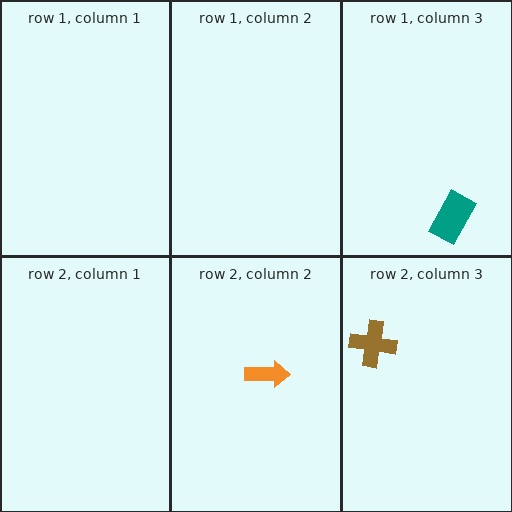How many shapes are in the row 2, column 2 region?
1.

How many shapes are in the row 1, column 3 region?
1.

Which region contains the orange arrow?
The row 2, column 2 region.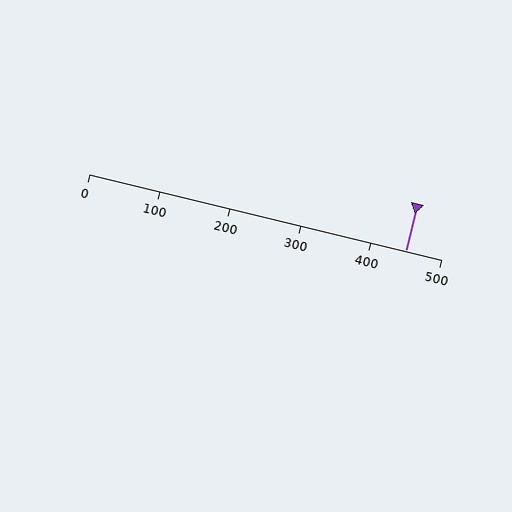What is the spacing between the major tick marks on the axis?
The major ticks are spaced 100 apart.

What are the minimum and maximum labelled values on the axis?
The axis runs from 0 to 500.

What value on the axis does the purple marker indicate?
The marker indicates approximately 450.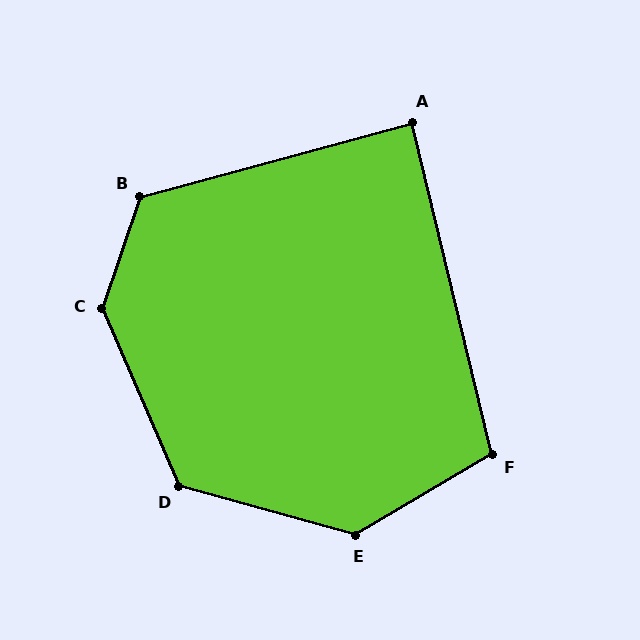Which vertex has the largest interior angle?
C, at approximately 138 degrees.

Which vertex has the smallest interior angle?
A, at approximately 88 degrees.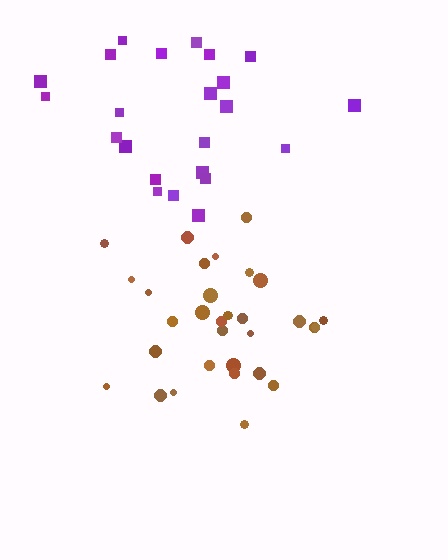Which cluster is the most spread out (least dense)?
Purple.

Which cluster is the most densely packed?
Brown.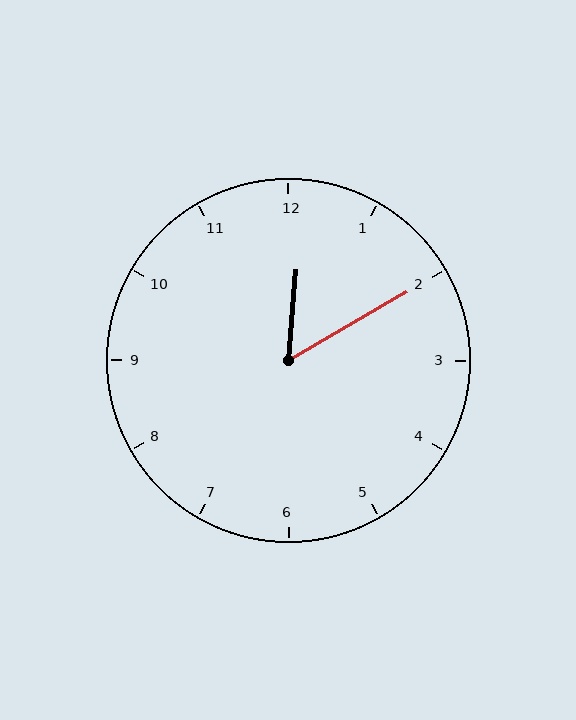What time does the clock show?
12:10.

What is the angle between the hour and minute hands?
Approximately 55 degrees.